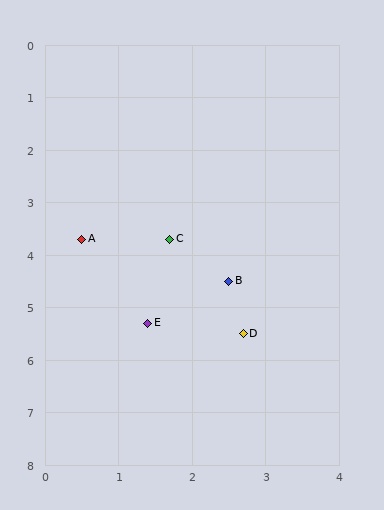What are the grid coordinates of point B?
Point B is at approximately (2.5, 4.5).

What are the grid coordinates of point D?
Point D is at approximately (2.7, 5.5).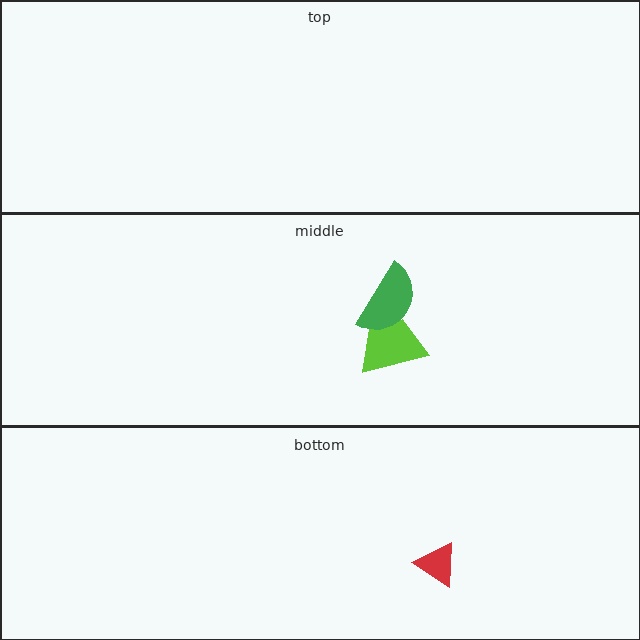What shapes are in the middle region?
The lime trapezoid, the green semicircle.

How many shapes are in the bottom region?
1.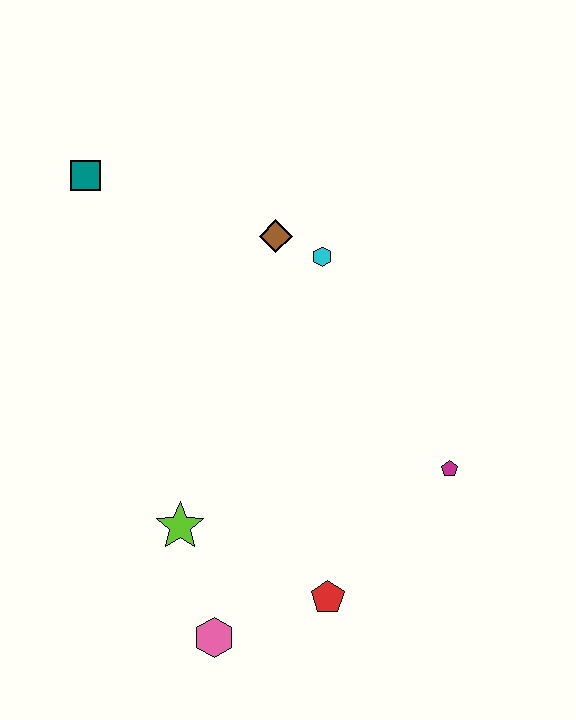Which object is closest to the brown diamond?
The cyan hexagon is closest to the brown diamond.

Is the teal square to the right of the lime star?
No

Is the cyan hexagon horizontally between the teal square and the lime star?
No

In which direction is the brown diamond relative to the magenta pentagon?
The brown diamond is above the magenta pentagon.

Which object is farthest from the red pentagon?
The teal square is farthest from the red pentagon.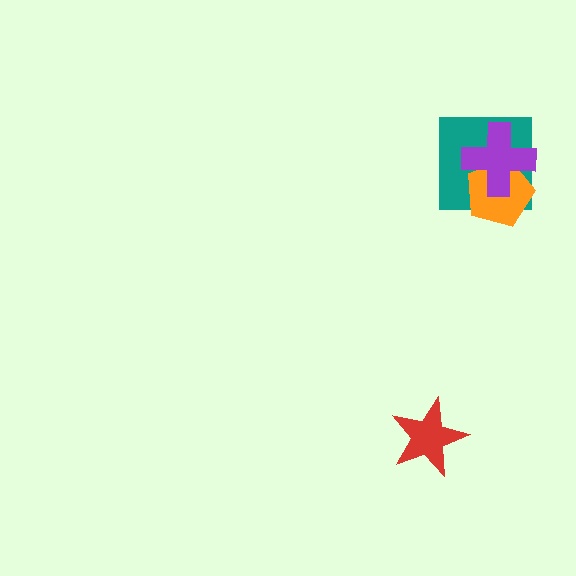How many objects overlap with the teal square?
2 objects overlap with the teal square.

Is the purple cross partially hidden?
No, no other shape covers it.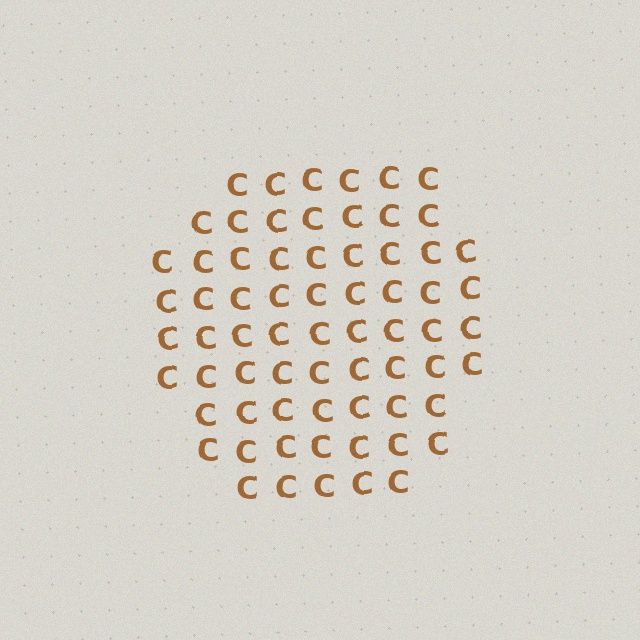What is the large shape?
The large shape is a hexagon.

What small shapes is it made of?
It is made of small letter C's.